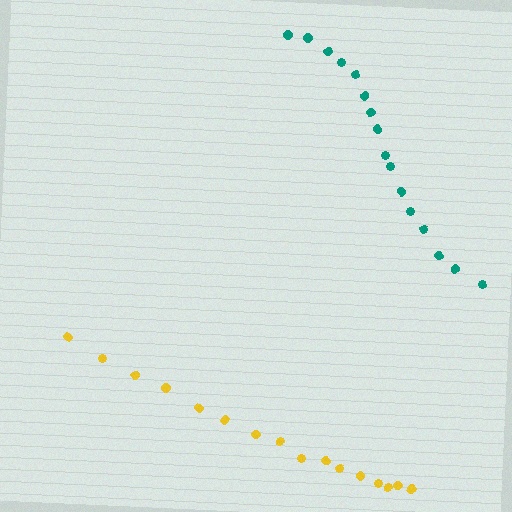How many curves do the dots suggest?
There are 2 distinct paths.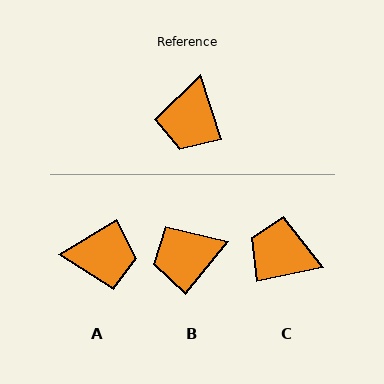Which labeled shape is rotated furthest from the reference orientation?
A, about 103 degrees away.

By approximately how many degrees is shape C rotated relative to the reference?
Approximately 97 degrees clockwise.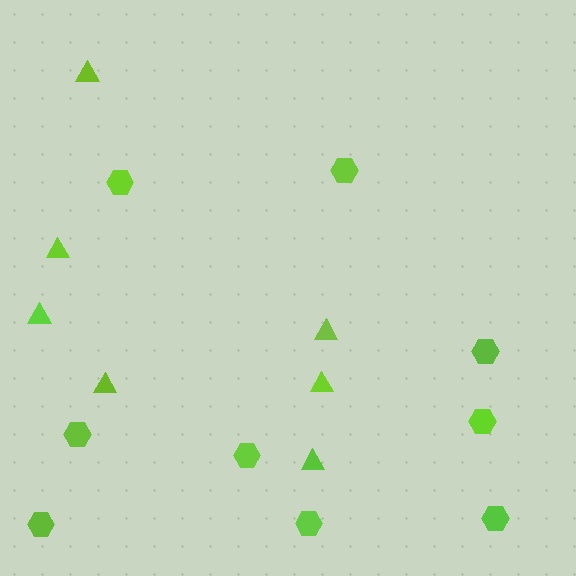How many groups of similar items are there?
There are 2 groups: one group of hexagons (9) and one group of triangles (7).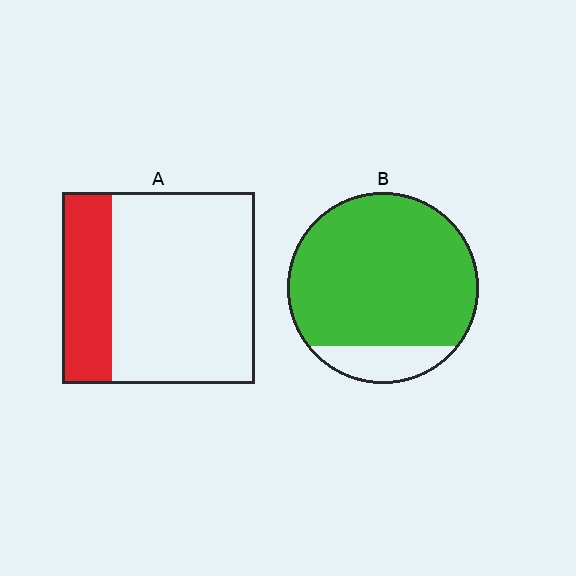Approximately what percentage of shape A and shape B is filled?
A is approximately 25% and B is approximately 85%.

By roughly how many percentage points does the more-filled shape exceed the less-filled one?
By roughly 60 percentage points (B over A).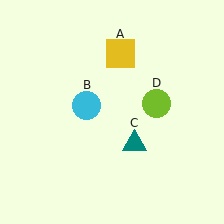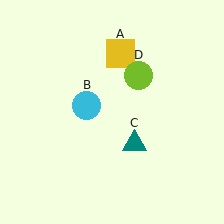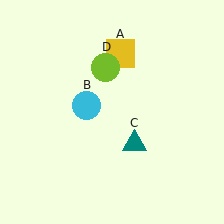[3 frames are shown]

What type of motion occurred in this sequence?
The lime circle (object D) rotated counterclockwise around the center of the scene.